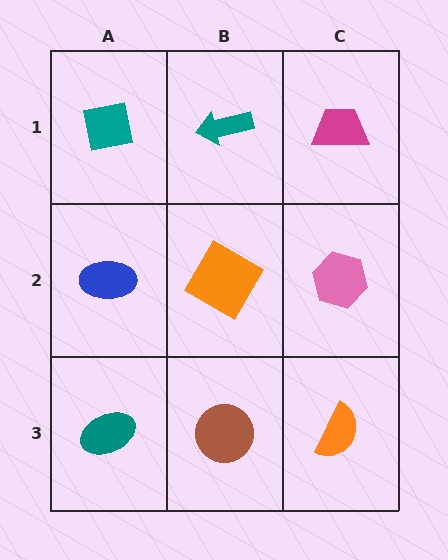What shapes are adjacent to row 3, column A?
A blue ellipse (row 2, column A), a brown circle (row 3, column B).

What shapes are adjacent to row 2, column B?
A teal arrow (row 1, column B), a brown circle (row 3, column B), a blue ellipse (row 2, column A), a pink hexagon (row 2, column C).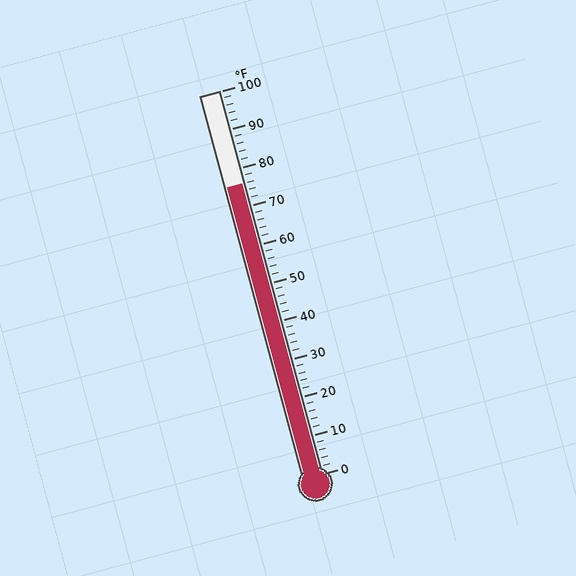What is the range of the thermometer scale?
The thermometer scale ranges from 0°F to 100°F.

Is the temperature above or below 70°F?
The temperature is above 70°F.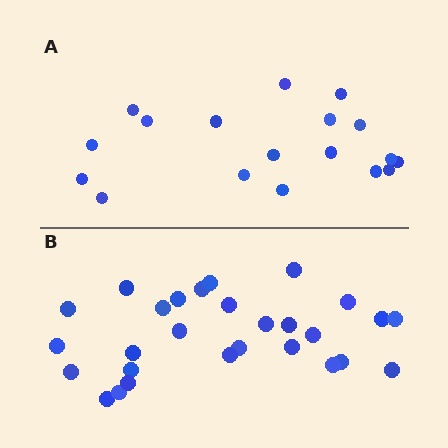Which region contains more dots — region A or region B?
Region B (the bottom region) has more dots.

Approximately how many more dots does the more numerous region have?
Region B has roughly 10 or so more dots than region A.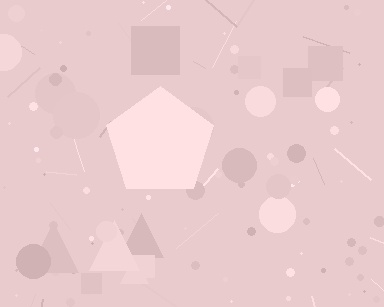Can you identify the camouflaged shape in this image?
The camouflaged shape is a pentagon.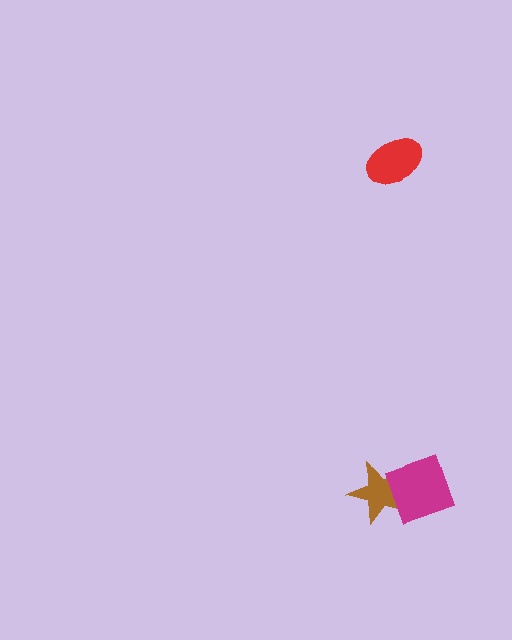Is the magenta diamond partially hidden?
No, no other shape covers it.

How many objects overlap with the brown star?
1 object overlaps with the brown star.